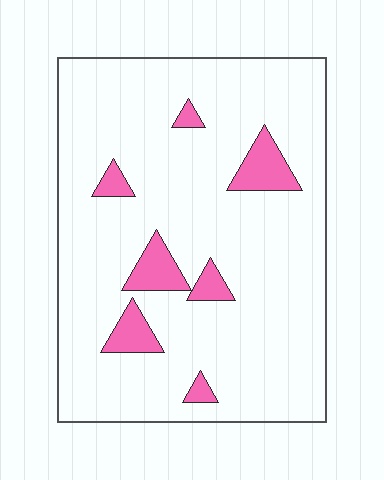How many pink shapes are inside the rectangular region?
7.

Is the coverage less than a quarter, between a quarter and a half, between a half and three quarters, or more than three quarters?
Less than a quarter.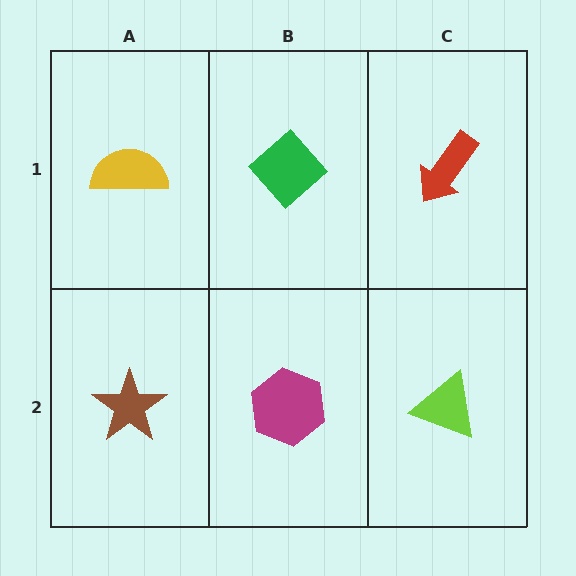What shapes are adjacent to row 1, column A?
A brown star (row 2, column A), a green diamond (row 1, column B).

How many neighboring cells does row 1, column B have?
3.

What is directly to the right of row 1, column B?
A red arrow.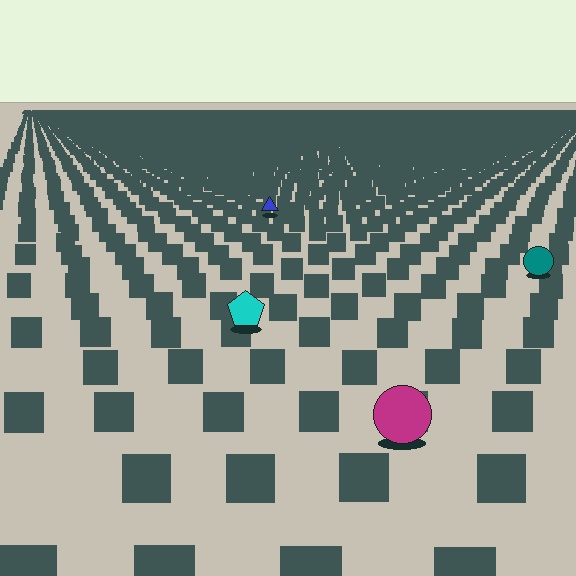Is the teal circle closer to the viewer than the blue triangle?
Yes. The teal circle is closer — you can tell from the texture gradient: the ground texture is coarser near it.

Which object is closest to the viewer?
The magenta circle is closest. The texture marks near it are larger and more spread out.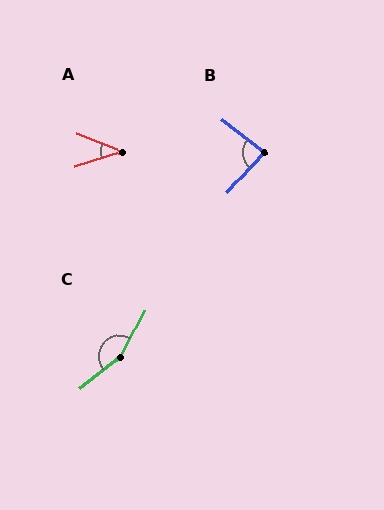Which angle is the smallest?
A, at approximately 39 degrees.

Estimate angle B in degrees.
Approximately 86 degrees.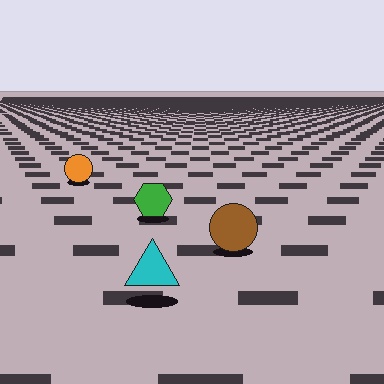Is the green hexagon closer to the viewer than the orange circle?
Yes. The green hexagon is closer — you can tell from the texture gradient: the ground texture is coarser near it.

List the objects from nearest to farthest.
From nearest to farthest: the cyan triangle, the brown circle, the green hexagon, the orange circle.